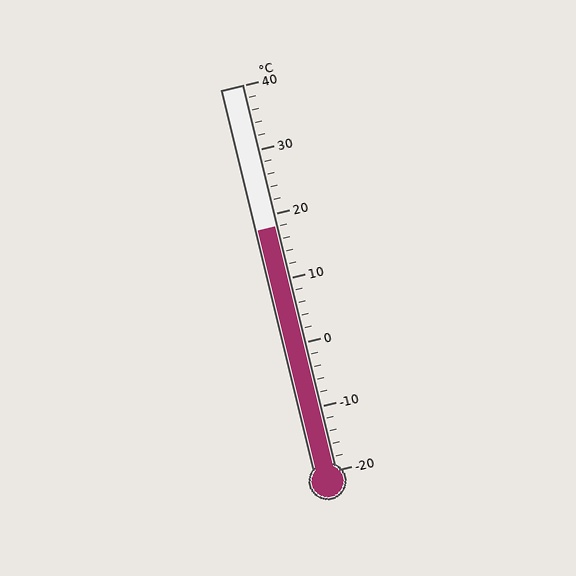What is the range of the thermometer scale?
The thermometer scale ranges from -20°C to 40°C.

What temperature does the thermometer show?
The thermometer shows approximately 18°C.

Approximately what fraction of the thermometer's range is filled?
The thermometer is filled to approximately 65% of its range.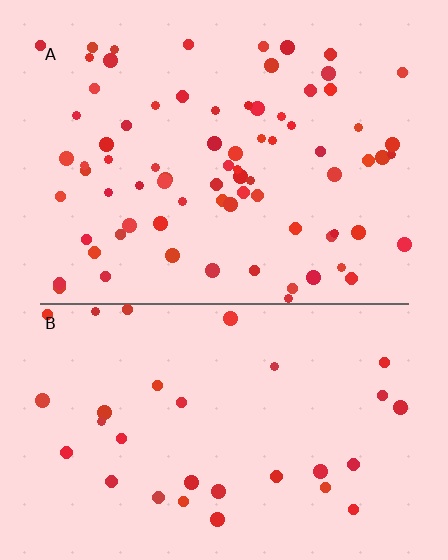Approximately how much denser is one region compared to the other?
Approximately 2.4× — region A over region B.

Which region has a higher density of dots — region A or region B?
A (the top).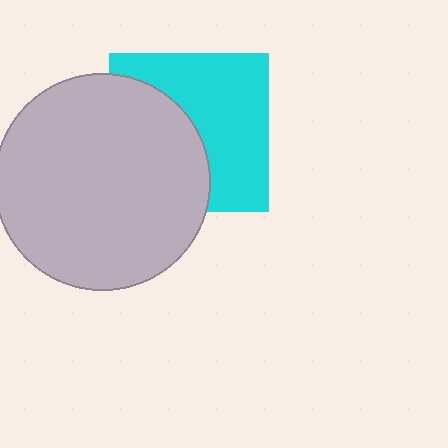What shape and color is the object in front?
The object in front is a light gray circle.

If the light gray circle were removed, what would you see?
You would see the complete cyan square.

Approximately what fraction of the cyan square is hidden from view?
Roughly 45% of the cyan square is hidden behind the light gray circle.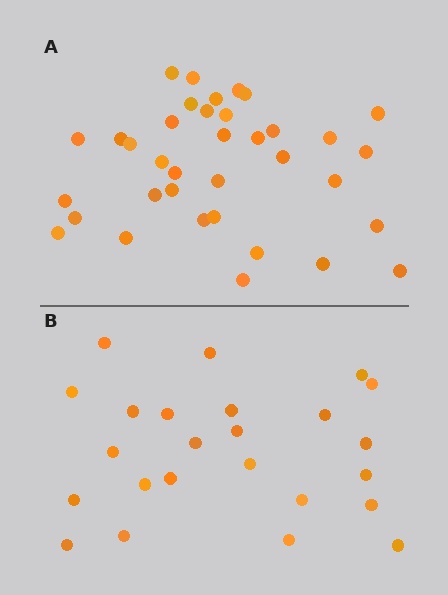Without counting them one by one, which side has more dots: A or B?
Region A (the top region) has more dots.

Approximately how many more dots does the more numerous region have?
Region A has roughly 12 or so more dots than region B.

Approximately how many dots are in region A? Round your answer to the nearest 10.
About 40 dots. (The exact count is 36, which rounds to 40.)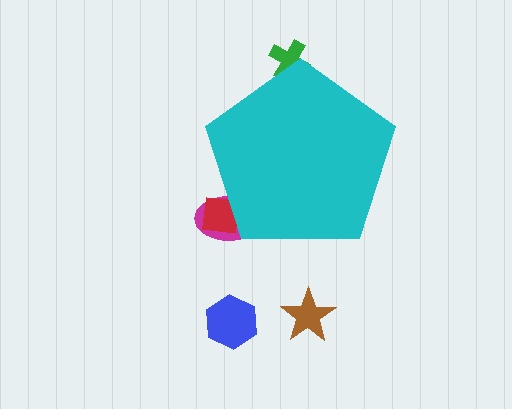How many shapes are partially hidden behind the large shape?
3 shapes are partially hidden.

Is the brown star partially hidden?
No, the brown star is fully visible.